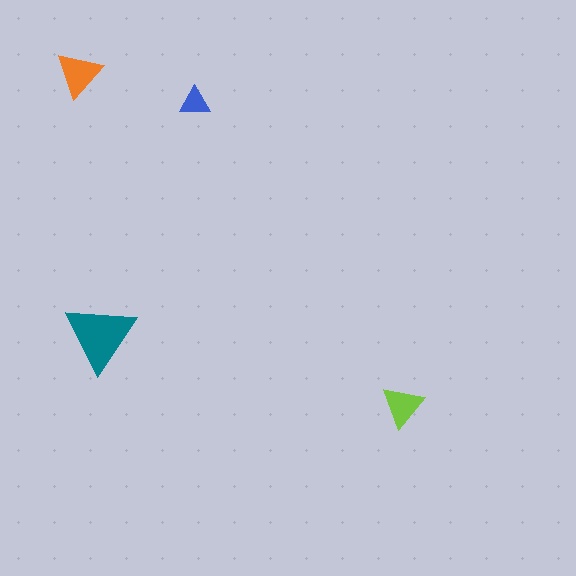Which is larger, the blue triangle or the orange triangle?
The orange one.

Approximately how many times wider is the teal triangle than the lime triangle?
About 1.5 times wider.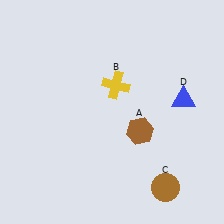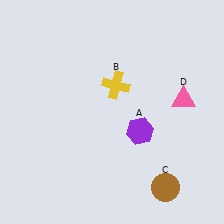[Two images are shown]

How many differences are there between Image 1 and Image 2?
There are 2 differences between the two images.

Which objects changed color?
A changed from brown to purple. D changed from blue to pink.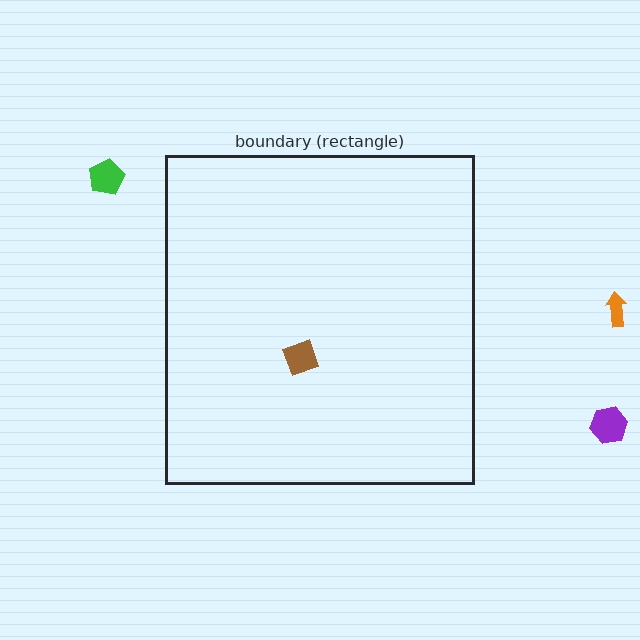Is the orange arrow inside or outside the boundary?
Outside.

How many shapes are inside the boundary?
1 inside, 3 outside.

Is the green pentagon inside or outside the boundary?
Outside.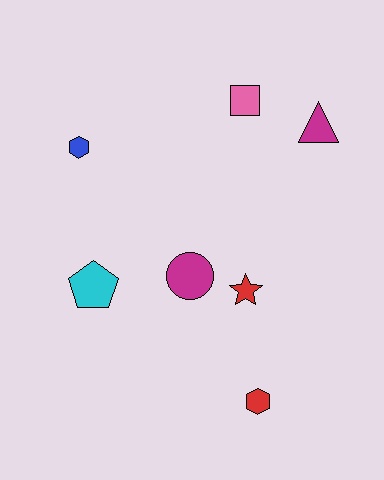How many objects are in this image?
There are 7 objects.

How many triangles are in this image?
There is 1 triangle.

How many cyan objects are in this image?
There is 1 cyan object.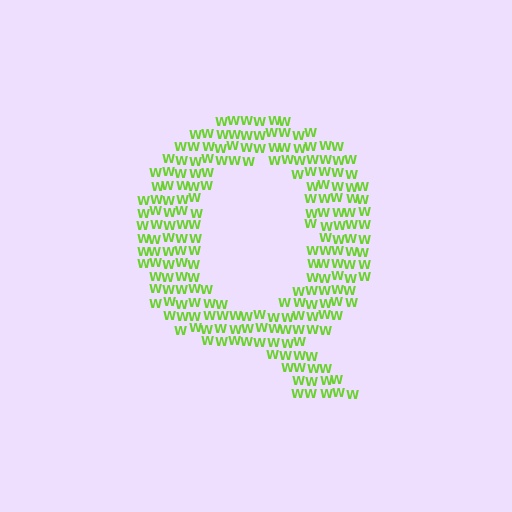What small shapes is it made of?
It is made of small letter W's.